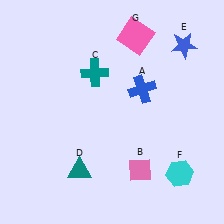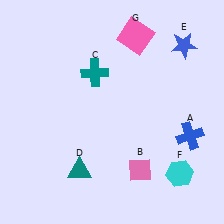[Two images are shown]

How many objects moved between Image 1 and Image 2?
1 object moved between the two images.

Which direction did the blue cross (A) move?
The blue cross (A) moved right.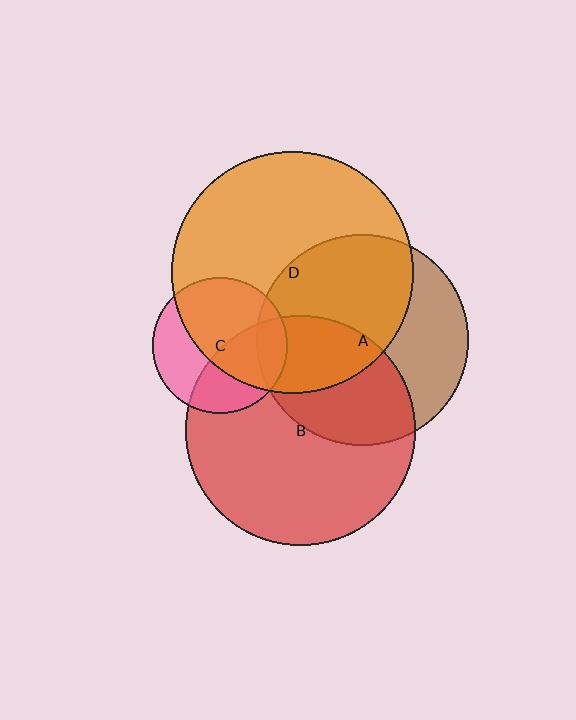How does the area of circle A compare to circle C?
Approximately 2.4 times.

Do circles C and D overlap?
Yes.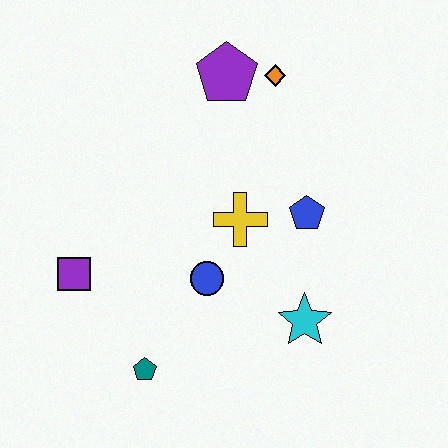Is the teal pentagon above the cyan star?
No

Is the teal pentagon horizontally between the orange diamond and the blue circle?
No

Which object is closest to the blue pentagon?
The yellow cross is closest to the blue pentagon.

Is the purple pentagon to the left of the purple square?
No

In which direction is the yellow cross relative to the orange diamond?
The yellow cross is below the orange diamond.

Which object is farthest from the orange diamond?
The teal pentagon is farthest from the orange diamond.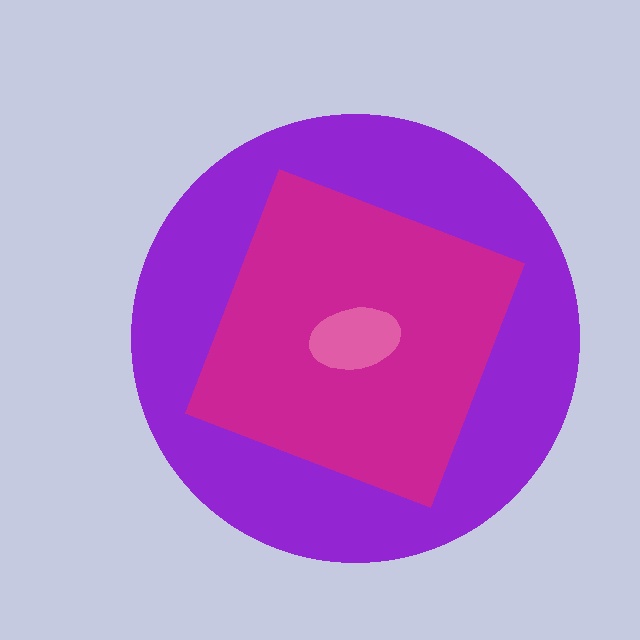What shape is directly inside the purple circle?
The magenta diamond.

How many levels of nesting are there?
3.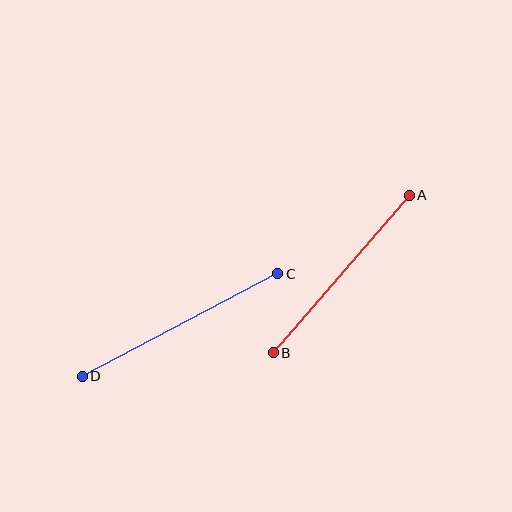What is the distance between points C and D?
The distance is approximately 221 pixels.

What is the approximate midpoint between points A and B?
The midpoint is at approximately (341, 274) pixels.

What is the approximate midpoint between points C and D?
The midpoint is at approximately (180, 325) pixels.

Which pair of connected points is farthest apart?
Points C and D are farthest apart.